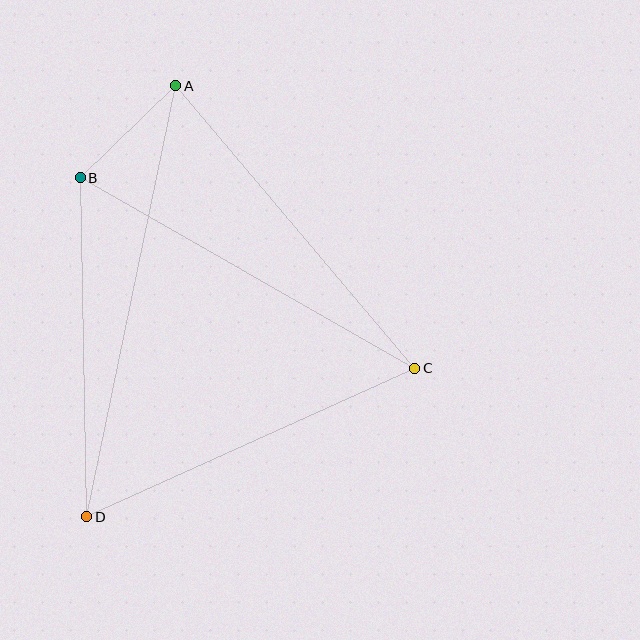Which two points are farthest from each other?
Points A and D are farthest from each other.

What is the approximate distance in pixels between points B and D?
The distance between B and D is approximately 339 pixels.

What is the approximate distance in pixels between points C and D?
The distance between C and D is approximately 360 pixels.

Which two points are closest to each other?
Points A and B are closest to each other.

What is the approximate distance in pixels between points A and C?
The distance between A and C is approximately 370 pixels.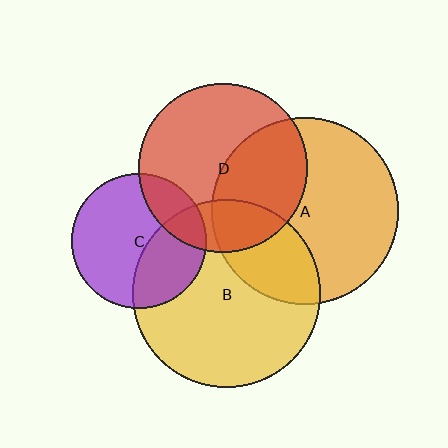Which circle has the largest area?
Circle B (yellow).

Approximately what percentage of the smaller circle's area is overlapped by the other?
Approximately 35%.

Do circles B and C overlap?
Yes.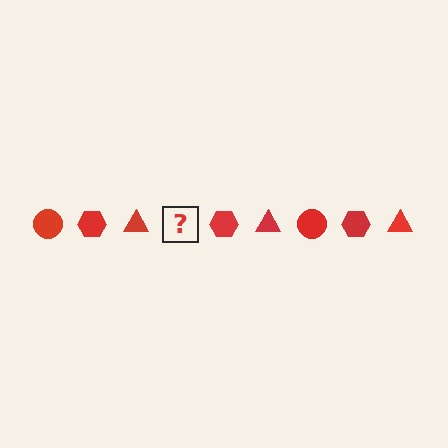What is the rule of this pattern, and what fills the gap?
The rule is that the pattern cycles through circle, hexagon, triangle shapes in red. The gap should be filled with a red circle.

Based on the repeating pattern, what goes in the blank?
The blank should be a red circle.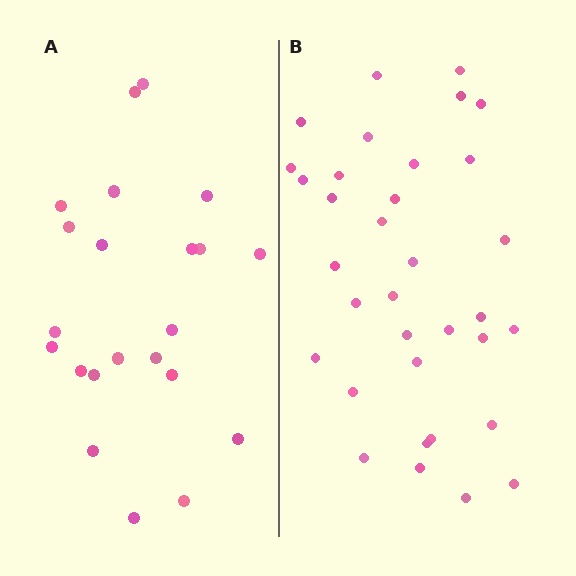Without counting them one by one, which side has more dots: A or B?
Region B (the right region) has more dots.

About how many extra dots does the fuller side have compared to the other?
Region B has roughly 12 or so more dots than region A.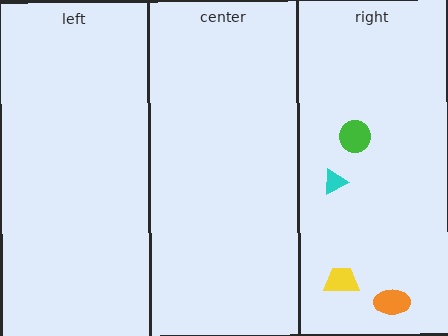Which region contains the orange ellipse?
The right region.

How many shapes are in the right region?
4.